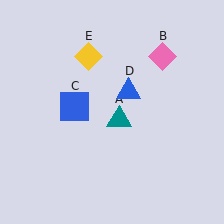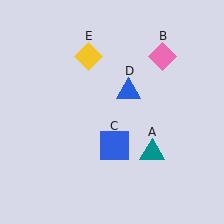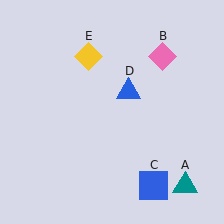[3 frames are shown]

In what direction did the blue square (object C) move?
The blue square (object C) moved down and to the right.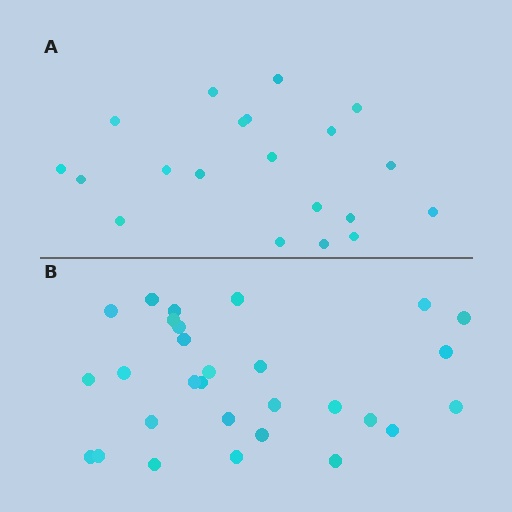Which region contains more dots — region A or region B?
Region B (the bottom region) has more dots.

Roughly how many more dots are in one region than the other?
Region B has roughly 8 or so more dots than region A.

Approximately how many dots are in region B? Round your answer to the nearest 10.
About 30 dots. (The exact count is 29, which rounds to 30.)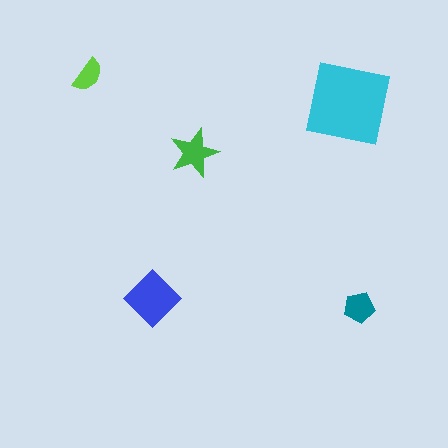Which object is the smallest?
The lime semicircle.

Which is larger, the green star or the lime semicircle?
The green star.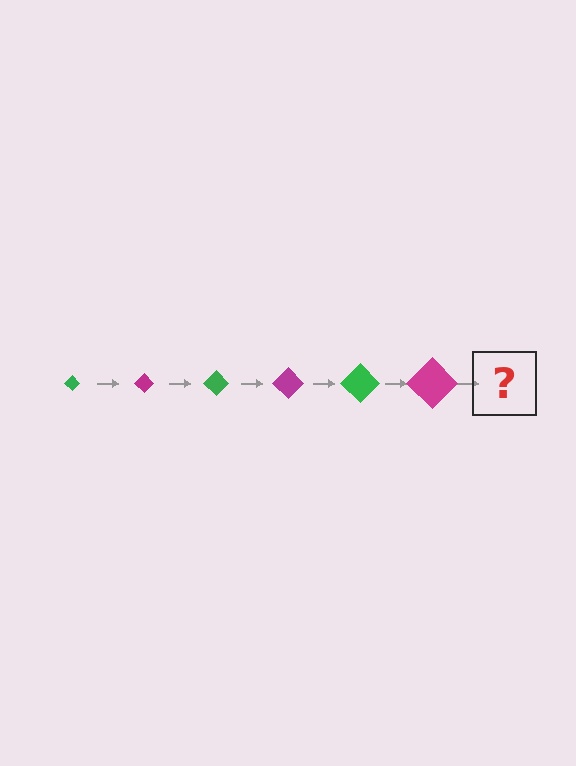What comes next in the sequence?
The next element should be a green diamond, larger than the previous one.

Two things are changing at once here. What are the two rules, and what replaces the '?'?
The two rules are that the diamond grows larger each step and the color cycles through green and magenta. The '?' should be a green diamond, larger than the previous one.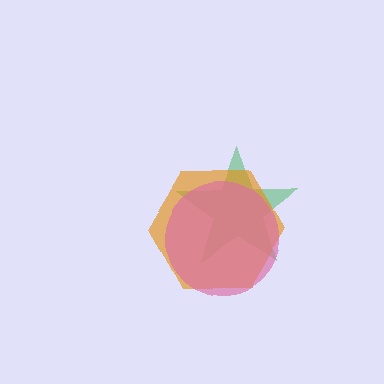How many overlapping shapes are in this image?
There are 3 overlapping shapes in the image.